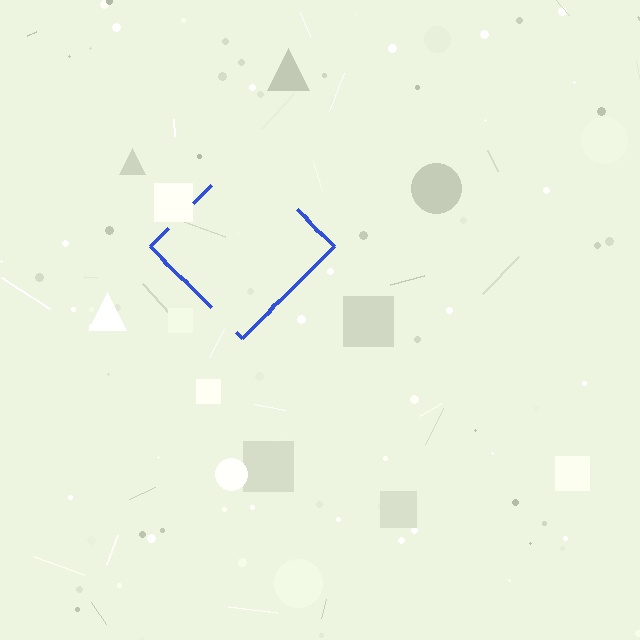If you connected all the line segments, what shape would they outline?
They would outline a diamond.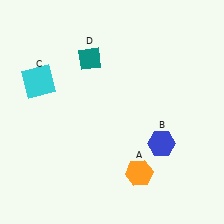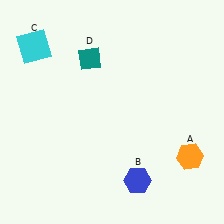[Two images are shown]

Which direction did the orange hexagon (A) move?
The orange hexagon (A) moved right.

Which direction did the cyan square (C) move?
The cyan square (C) moved up.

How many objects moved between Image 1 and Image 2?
3 objects moved between the two images.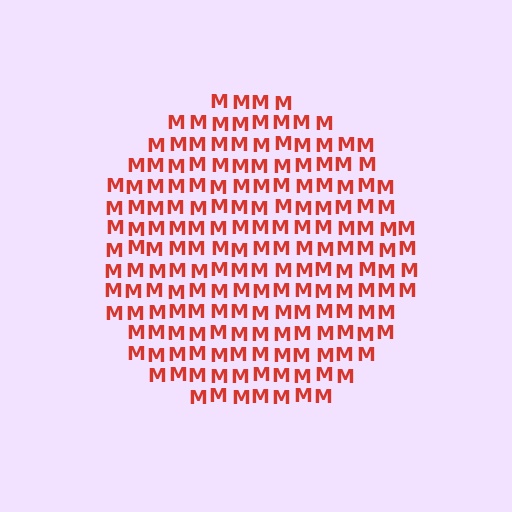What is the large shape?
The large shape is a circle.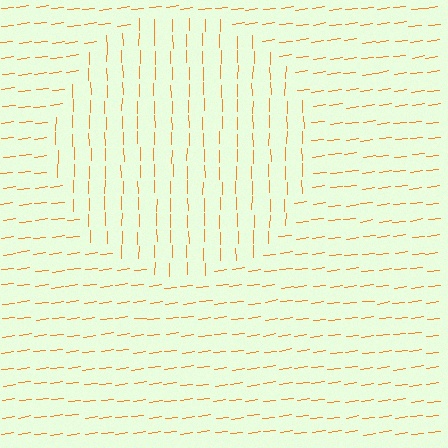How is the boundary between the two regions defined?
The boundary is defined purely by a change in line orientation (approximately 83 degrees difference). All lines are the same color and thickness.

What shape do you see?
I see a circle.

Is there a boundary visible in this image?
Yes, there is a texture boundary formed by a change in line orientation.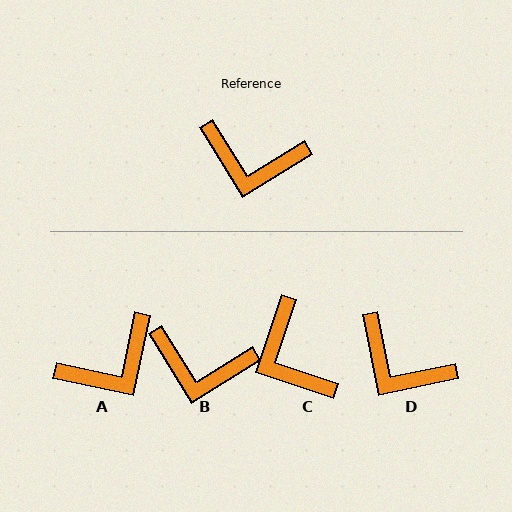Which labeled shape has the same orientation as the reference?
B.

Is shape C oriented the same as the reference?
No, it is off by about 50 degrees.